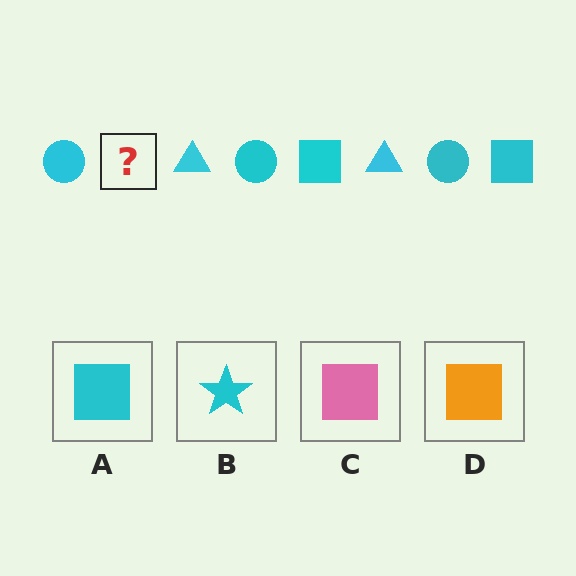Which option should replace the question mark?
Option A.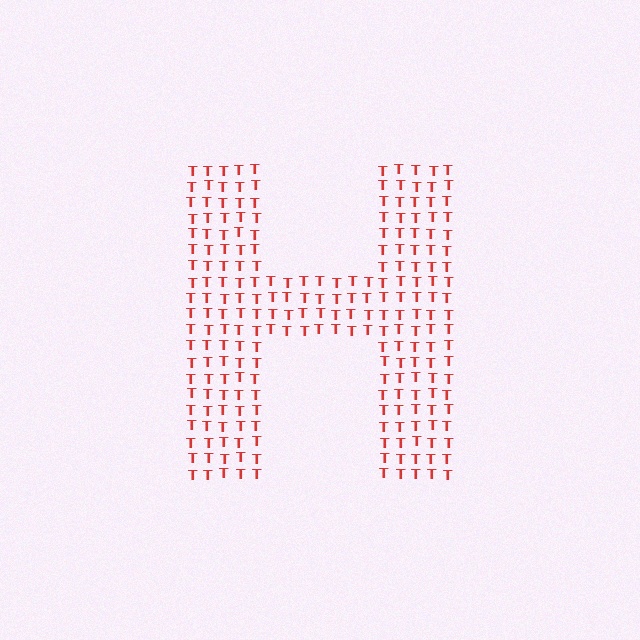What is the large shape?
The large shape is the letter H.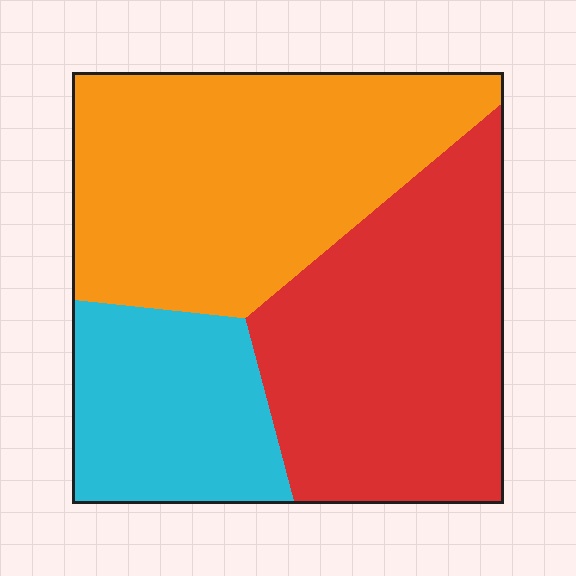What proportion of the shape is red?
Red covers about 40% of the shape.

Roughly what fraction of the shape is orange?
Orange covers roughly 40% of the shape.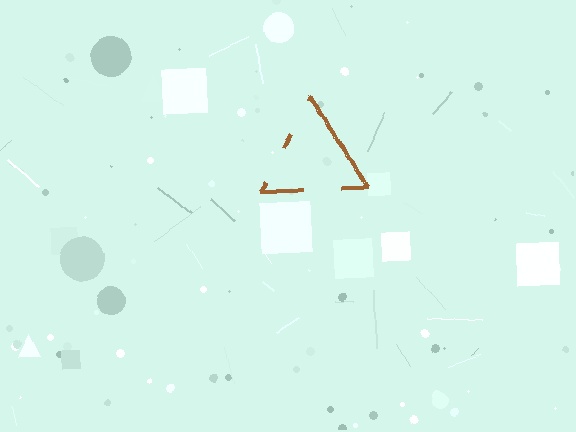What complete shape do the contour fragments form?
The contour fragments form a triangle.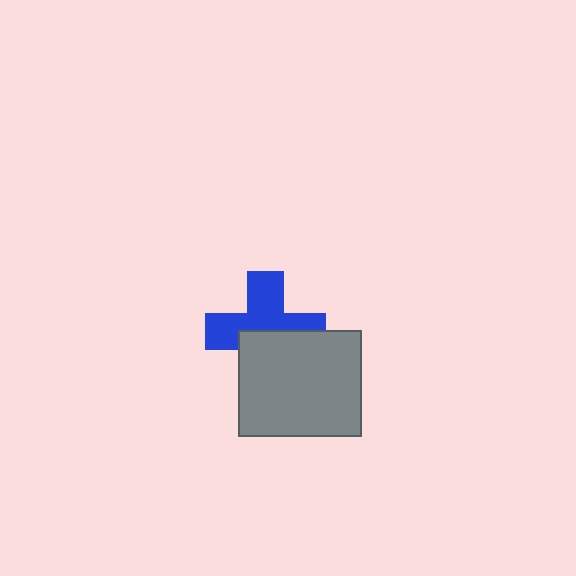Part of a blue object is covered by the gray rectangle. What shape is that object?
It is a cross.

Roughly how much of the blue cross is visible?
About half of it is visible (roughly 55%).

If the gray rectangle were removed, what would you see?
You would see the complete blue cross.